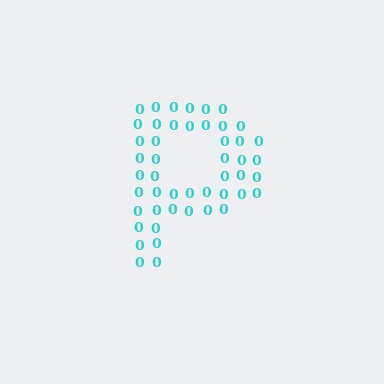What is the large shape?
The large shape is the letter P.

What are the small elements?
The small elements are digit 0's.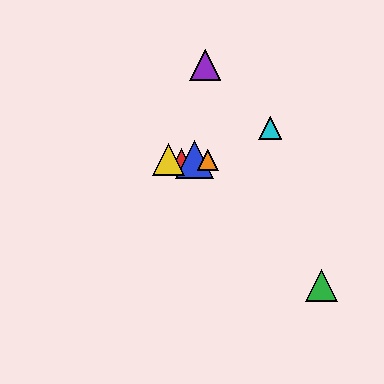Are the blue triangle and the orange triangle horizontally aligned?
Yes, both are at y≈160.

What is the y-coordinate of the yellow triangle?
The yellow triangle is at y≈160.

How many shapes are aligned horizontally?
4 shapes (the red triangle, the blue triangle, the yellow triangle, the orange triangle) are aligned horizontally.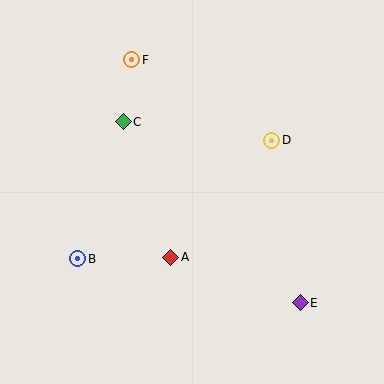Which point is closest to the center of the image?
Point A at (171, 257) is closest to the center.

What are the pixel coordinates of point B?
Point B is at (78, 259).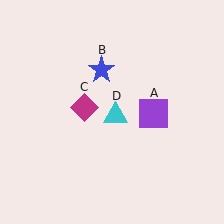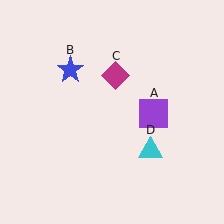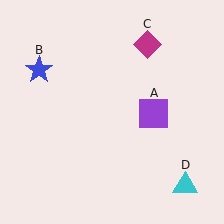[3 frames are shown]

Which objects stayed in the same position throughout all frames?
Purple square (object A) remained stationary.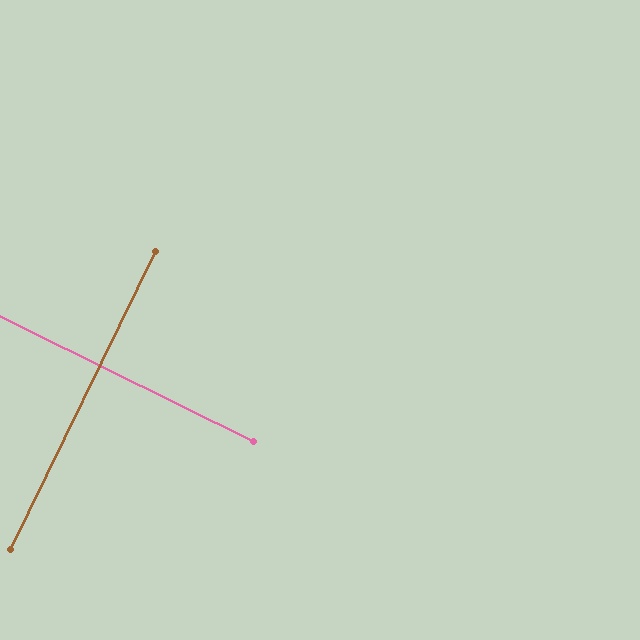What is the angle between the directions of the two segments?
Approximately 90 degrees.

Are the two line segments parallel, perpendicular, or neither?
Perpendicular — they meet at approximately 90°.